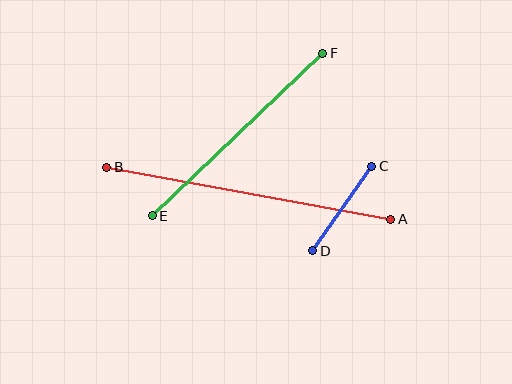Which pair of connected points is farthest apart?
Points A and B are farthest apart.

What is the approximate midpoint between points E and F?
The midpoint is at approximately (238, 135) pixels.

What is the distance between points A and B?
The distance is approximately 289 pixels.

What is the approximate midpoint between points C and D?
The midpoint is at approximately (342, 209) pixels.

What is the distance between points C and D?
The distance is approximately 103 pixels.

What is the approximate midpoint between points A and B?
The midpoint is at approximately (249, 193) pixels.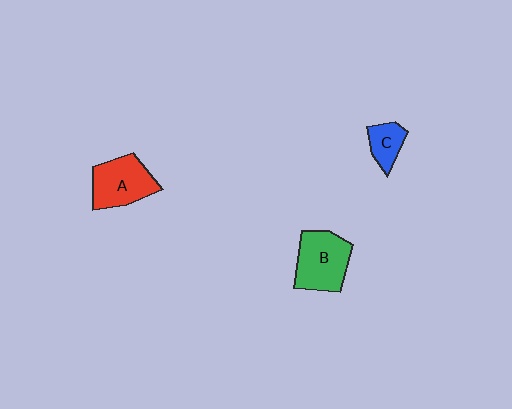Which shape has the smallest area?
Shape C (blue).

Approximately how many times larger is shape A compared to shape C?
Approximately 2.0 times.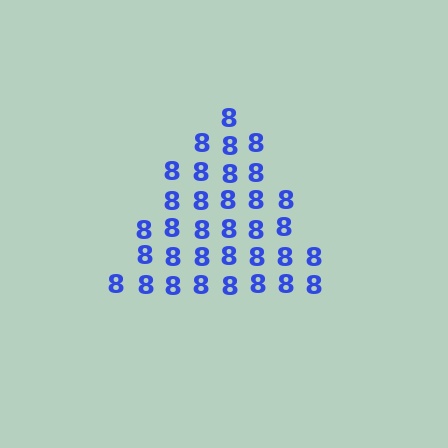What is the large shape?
The large shape is a triangle.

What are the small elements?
The small elements are digit 8's.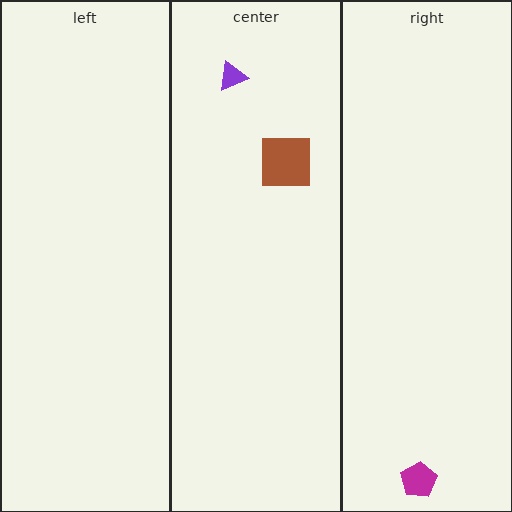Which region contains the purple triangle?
The center region.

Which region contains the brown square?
The center region.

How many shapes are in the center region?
2.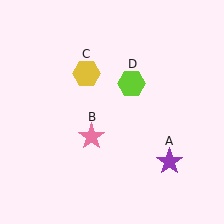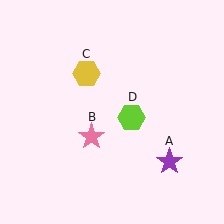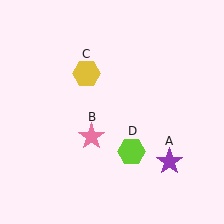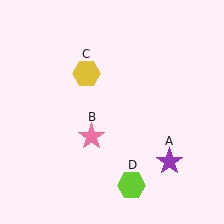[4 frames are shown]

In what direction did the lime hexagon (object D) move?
The lime hexagon (object D) moved down.